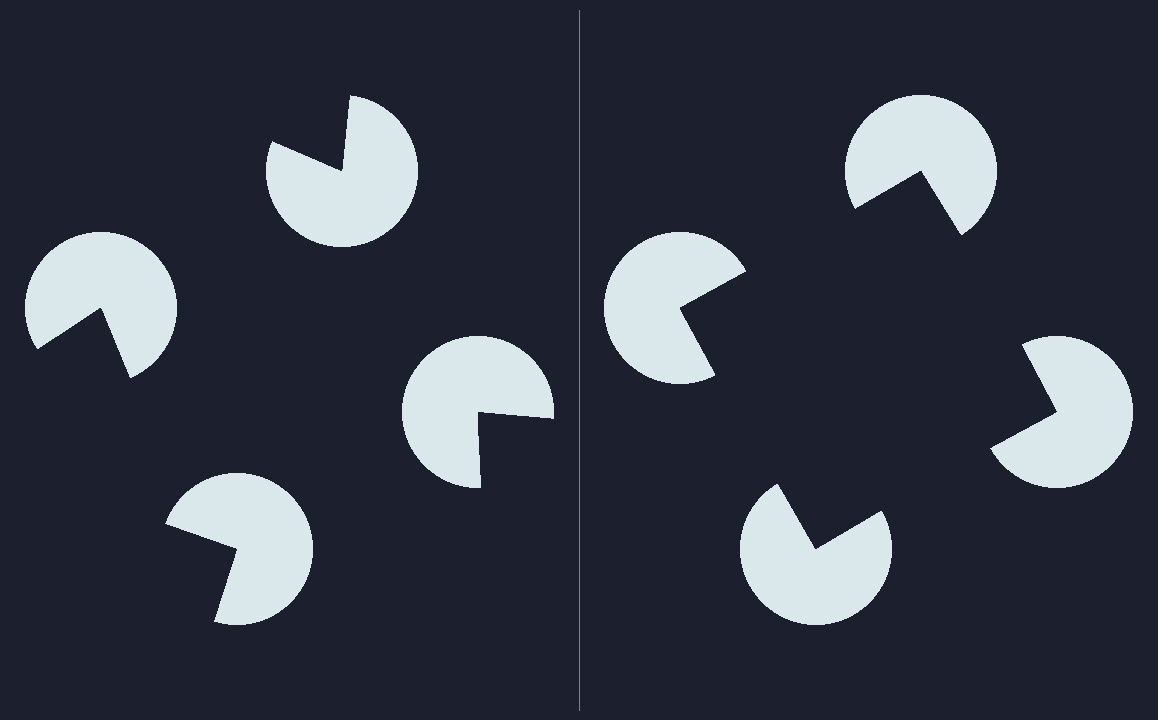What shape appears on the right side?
An illusory square.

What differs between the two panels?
The pac-man discs are positioned identically on both sides; only the wedge orientations differ. On the right they align to a square; on the left they are misaligned.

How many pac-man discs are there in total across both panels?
8 — 4 on each side.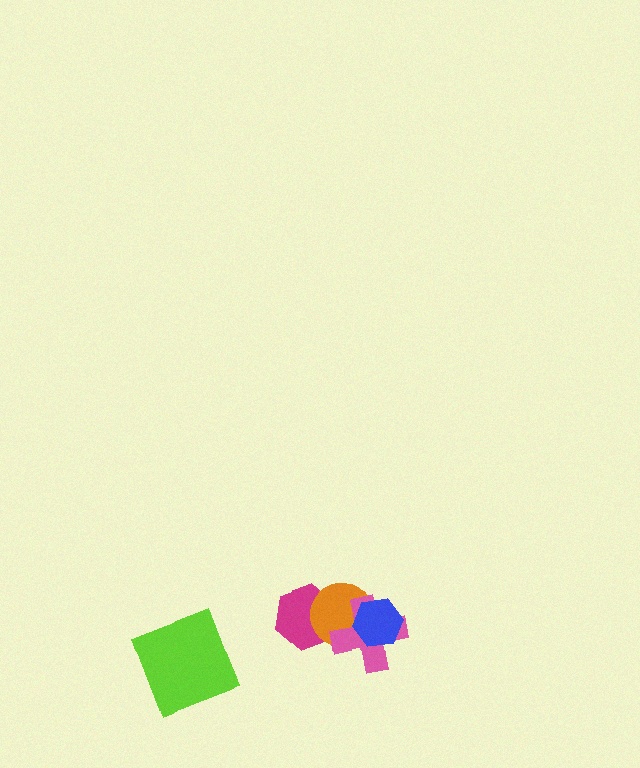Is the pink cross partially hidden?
Yes, it is partially covered by another shape.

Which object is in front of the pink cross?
The blue hexagon is in front of the pink cross.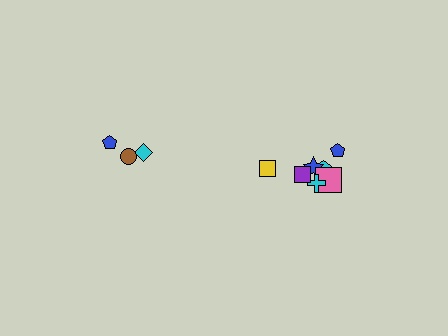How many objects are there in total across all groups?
There are 10 objects.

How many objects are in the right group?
There are 7 objects.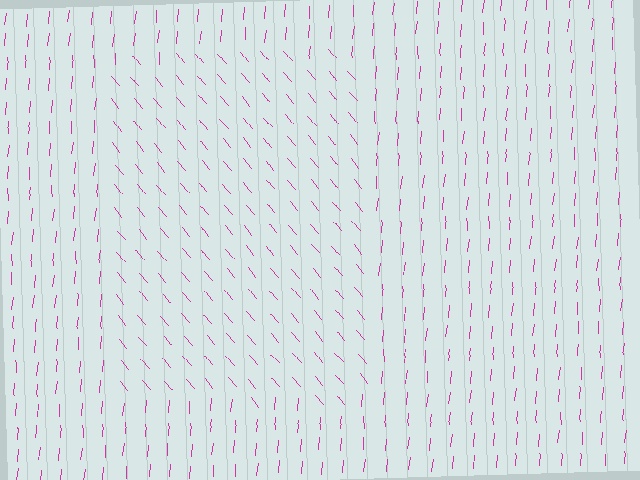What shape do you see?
I see a rectangle.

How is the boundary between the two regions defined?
The boundary is defined purely by a change in line orientation (approximately 45 degrees difference). All lines are the same color and thickness.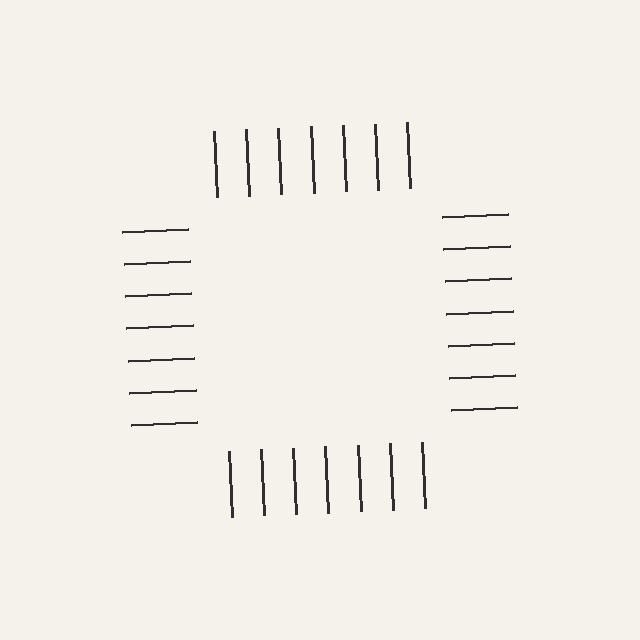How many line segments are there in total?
28 — 7 along each of the 4 edges.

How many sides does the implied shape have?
4 sides — the line-ends trace a square.